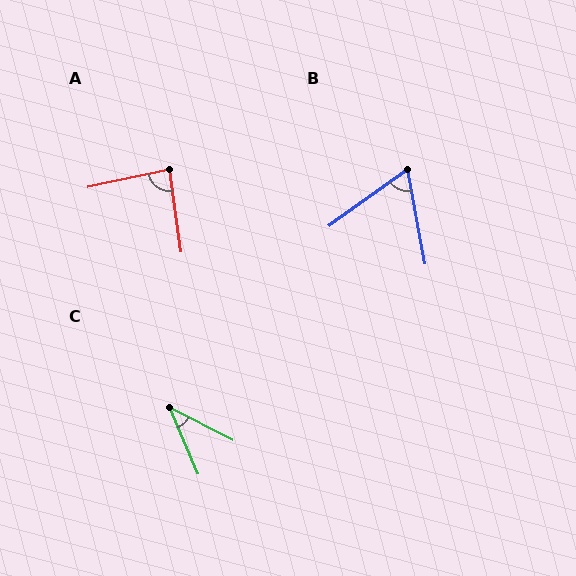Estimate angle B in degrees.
Approximately 65 degrees.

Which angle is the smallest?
C, at approximately 39 degrees.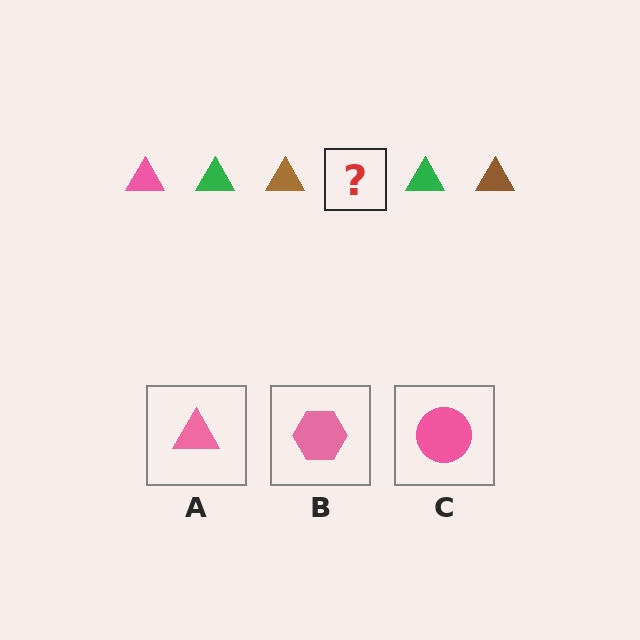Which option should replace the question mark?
Option A.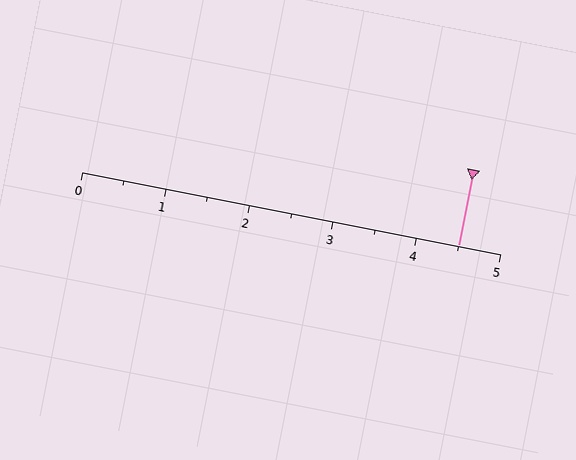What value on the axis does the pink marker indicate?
The marker indicates approximately 4.5.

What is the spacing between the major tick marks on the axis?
The major ticks are spaced 1 apart.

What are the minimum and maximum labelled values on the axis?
The axis runs from 0 to 5.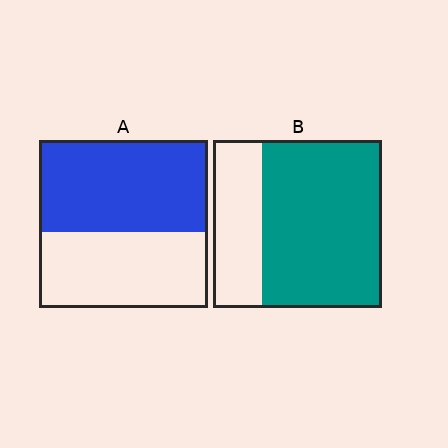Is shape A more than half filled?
Yes.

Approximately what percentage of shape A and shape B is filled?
A is approximately 55% and B is approximately 70%.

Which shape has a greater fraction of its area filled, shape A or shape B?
Shape B.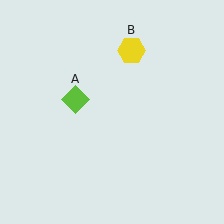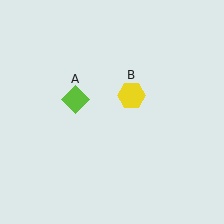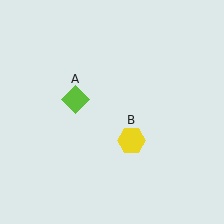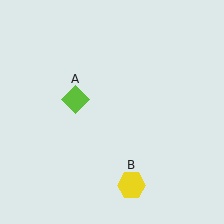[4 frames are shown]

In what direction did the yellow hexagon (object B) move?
The yellow hexagon (object B) moved down.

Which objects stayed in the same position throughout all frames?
Lime diamond (object A) remained stationary.